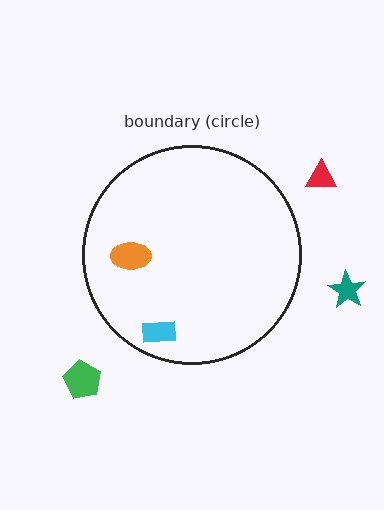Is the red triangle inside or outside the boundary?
Outside.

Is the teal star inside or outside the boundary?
Outside.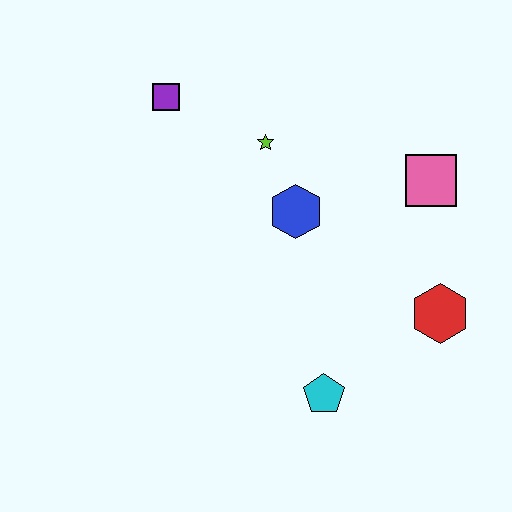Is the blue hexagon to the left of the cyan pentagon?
Yes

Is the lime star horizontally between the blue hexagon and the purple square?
Yes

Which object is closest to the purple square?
The lime star is closest to the purple square.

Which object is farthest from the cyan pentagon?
The purple square is farthest from the cyan pentagon.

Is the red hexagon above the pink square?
No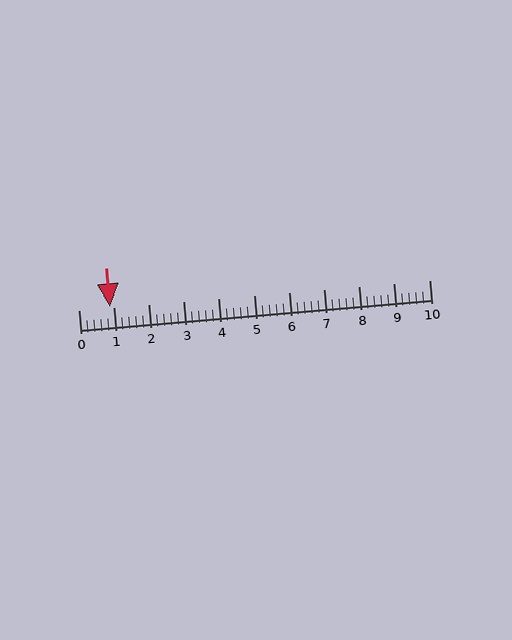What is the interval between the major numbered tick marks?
The major tick marks are spaced 1 units apart.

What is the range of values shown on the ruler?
The ruler shows values from 0 to 10.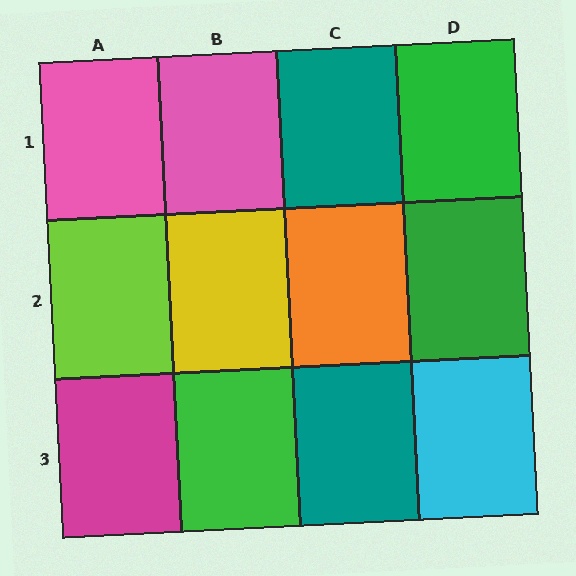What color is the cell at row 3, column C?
Teal.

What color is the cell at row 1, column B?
Pink.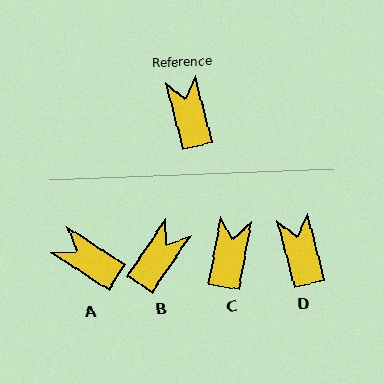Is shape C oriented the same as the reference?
No, it is off by about 25 degrees.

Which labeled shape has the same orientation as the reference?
D.